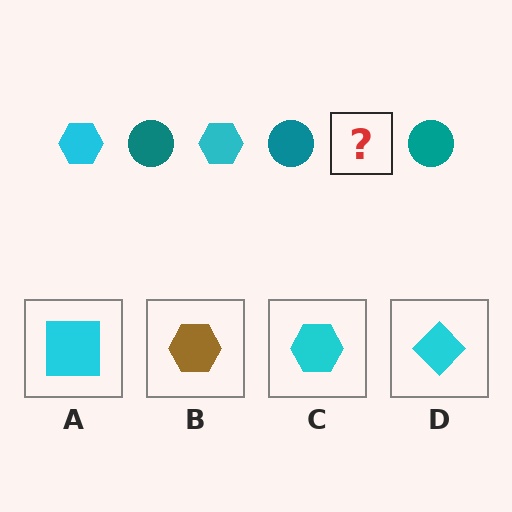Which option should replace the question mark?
Option C.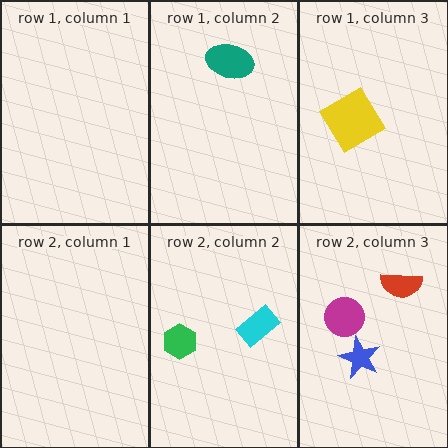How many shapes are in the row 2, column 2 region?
2.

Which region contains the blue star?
The row 2, column 3 region.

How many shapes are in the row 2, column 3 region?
3.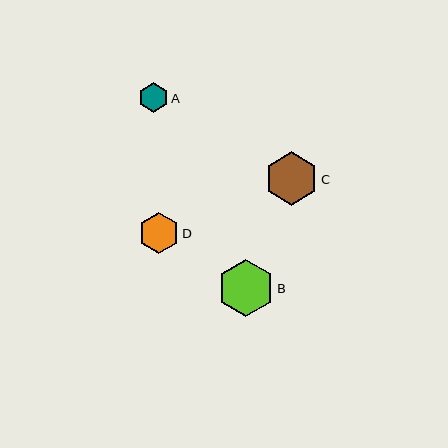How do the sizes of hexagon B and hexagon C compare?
Hexagon B and hexagon C are approximately the same size.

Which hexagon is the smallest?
Hexagon A is the smallest with a size of approximately 29 pixels.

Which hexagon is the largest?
Hexagon B is the largest with a size of approximately 57 pixels.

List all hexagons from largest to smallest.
From largest to smallest: B, C, D, A.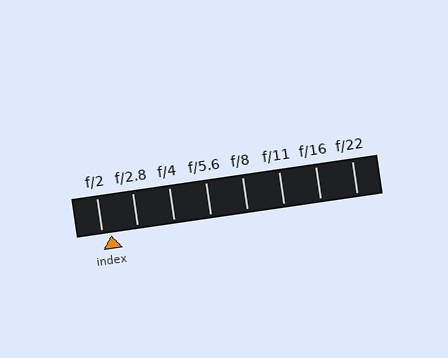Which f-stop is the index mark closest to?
The index mark is closest to f/2.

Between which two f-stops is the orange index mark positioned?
The index mark is between f/2 and f/2.8.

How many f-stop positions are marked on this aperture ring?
There are 8 f-stop positions marked.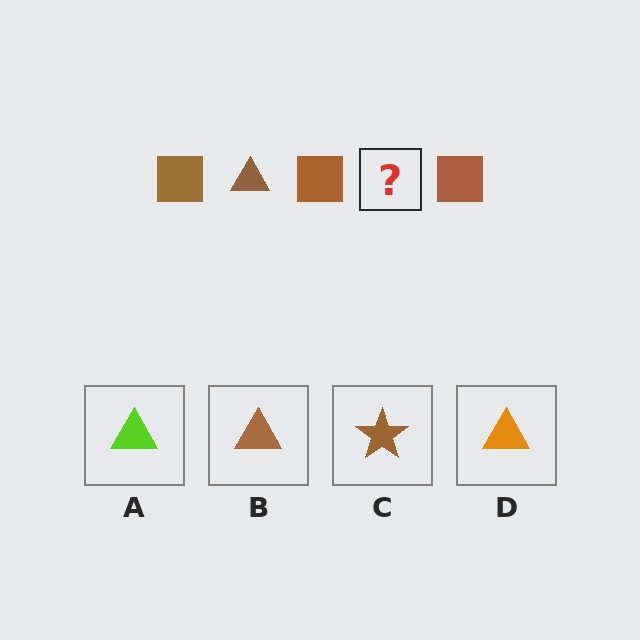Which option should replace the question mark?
Option B.